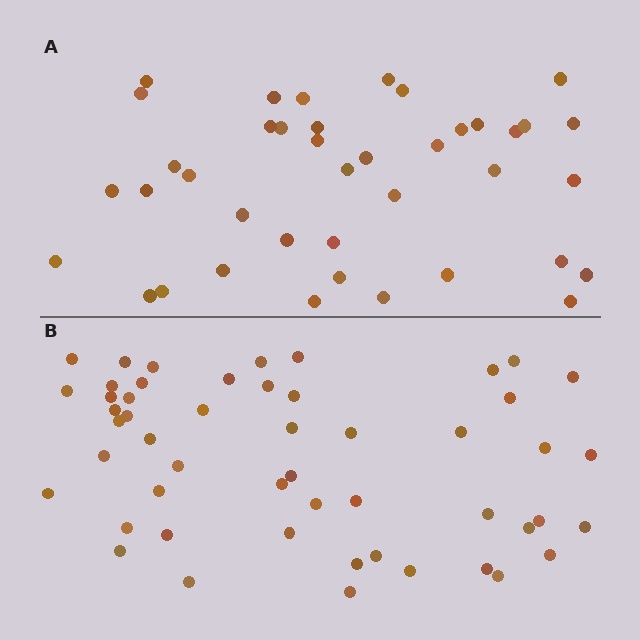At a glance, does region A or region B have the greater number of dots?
Region B (the bottom region) has more dots.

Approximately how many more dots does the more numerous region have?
Region B has roughly 12 or so more dots than region A.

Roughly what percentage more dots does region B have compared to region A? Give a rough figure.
About 30% more.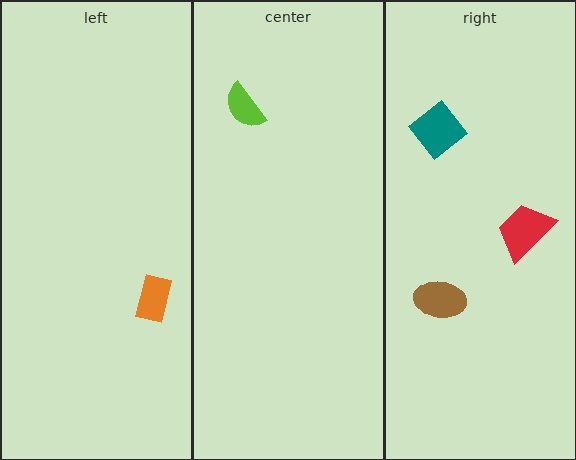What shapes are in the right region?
The teal diamond, the brown ellipse, the red trapezoid.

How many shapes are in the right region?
3.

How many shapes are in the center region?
1.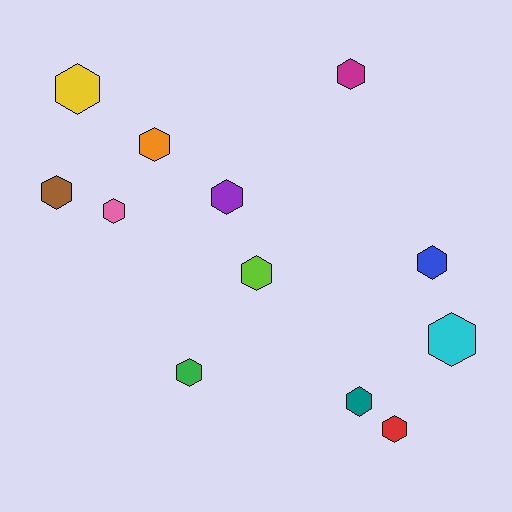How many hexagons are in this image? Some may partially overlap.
There are 12 hexagons.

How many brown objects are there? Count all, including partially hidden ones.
There is 1 brown object.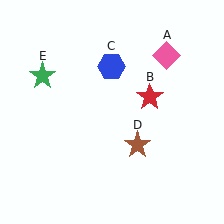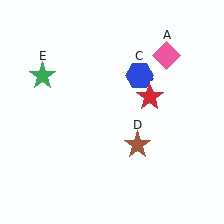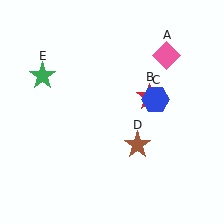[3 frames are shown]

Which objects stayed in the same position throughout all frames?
Pink diamond (object A) and red star (object B) and brown star (object D) and green star (object E) remained stationary.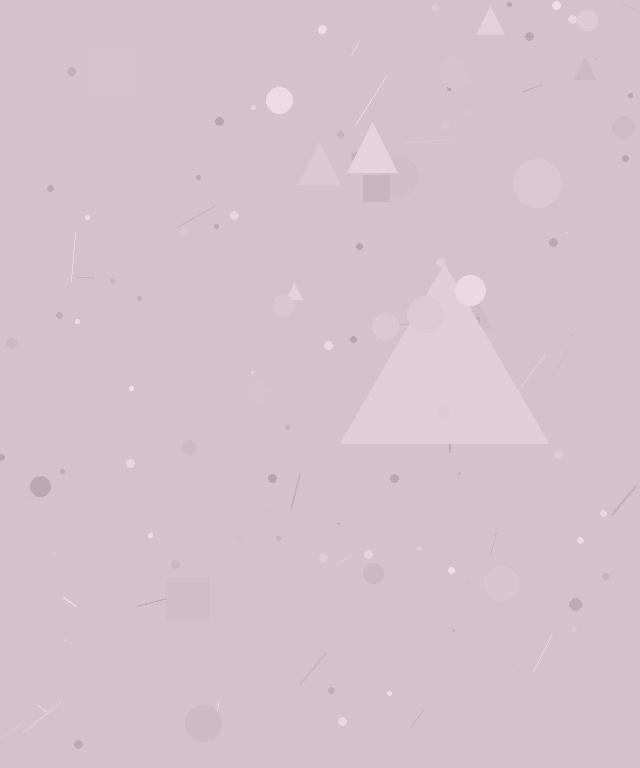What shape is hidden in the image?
A triangle is hidden in the image.